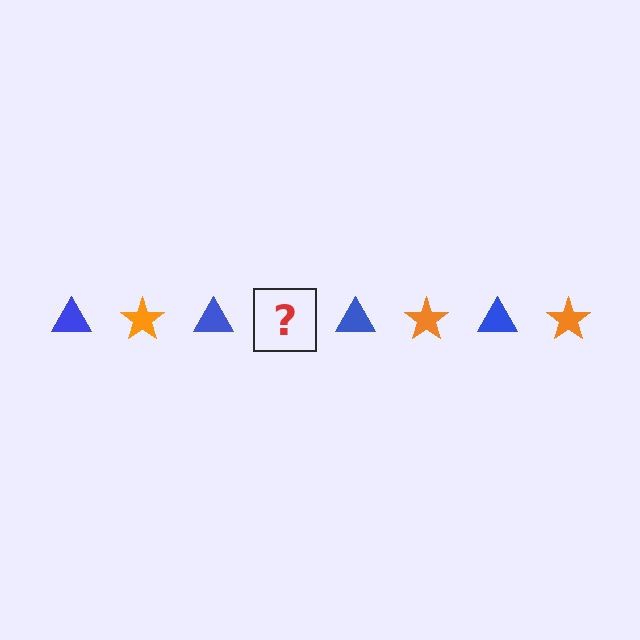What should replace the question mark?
The question mark should be replaced with an orange star.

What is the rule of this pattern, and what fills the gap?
The rule is that the pattern alternates between blue triangle and orange star. The gap should be filled with an orange star.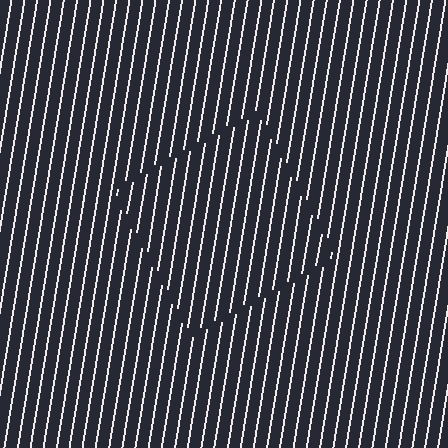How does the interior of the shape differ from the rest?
The interior of the shape contains the same grating, shifted by half a period — the contour is defined by the phase discontinuity where line-ends from the inner and outer gratings abut.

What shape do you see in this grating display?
An illusory square. The interior of the shape contains the same grating, shifted by half a period — the contour is defined by the phase discontinuity where line-ends from the inner and outer gratings abut.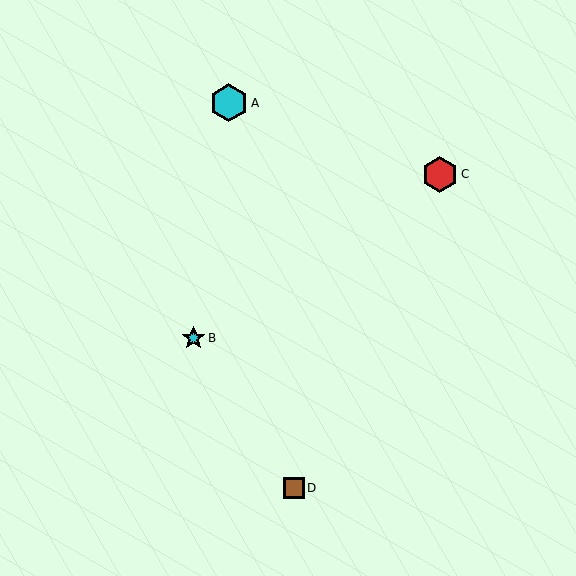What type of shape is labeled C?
Shape C is a red hexagon.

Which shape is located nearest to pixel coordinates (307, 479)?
The brown square (labeled D) at (294, 488) is nearest to that location.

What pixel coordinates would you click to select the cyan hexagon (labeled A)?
Click at (229, 103) to select the cyan hexagon A.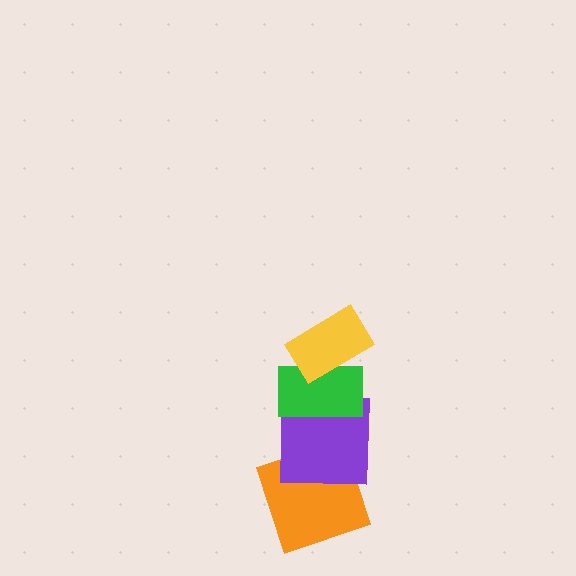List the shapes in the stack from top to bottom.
From top to bottom: the yellow rectangle, the green rectangle, the purple square, the orange square.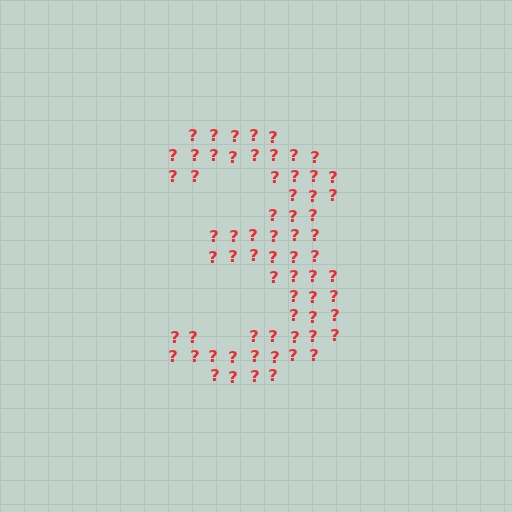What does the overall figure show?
The overall figure shows the digit 3.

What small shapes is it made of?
It is made of small question marks.